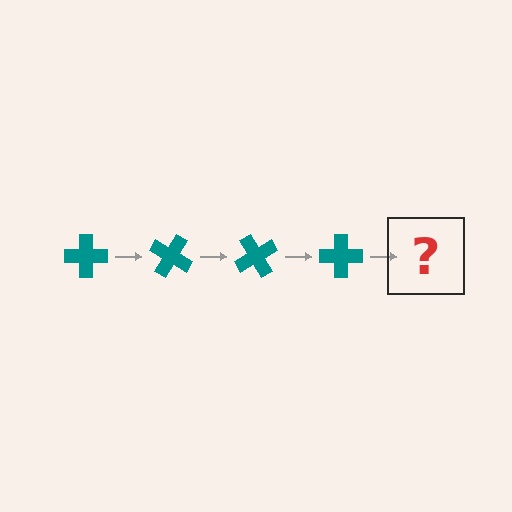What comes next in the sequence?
The next element should be a teal cross rotated 120 degrees.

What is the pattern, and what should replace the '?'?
The pattern is that the cross rotates 30 degrees each step. The '?' should be a teal cross rotated 120 degrees.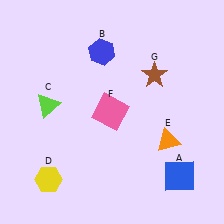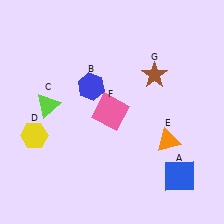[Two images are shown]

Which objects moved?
The objects that moved are: the blue hexagon (B), the yellow hexagon (D).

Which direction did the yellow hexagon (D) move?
The yellow hexagon (D) moved up.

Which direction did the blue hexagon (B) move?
The blue hexagon (B) moved down.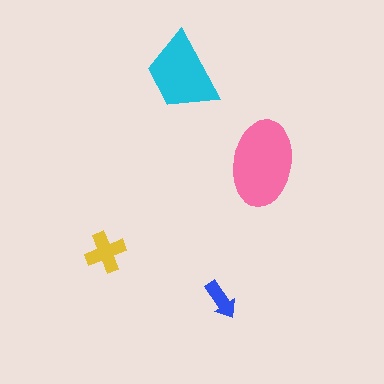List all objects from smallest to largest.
The blue arrow, the yellow cross, the cyan trapezoid, the pink ellipse.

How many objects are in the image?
There are 4 objects in the image.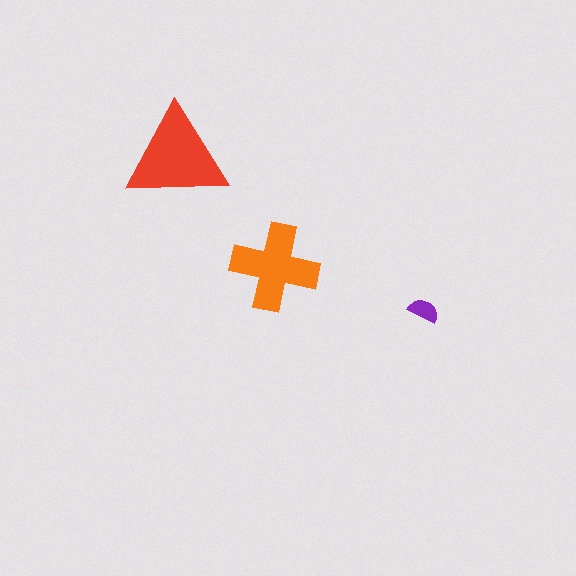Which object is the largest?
The red triangle.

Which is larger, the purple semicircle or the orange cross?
The orange cross.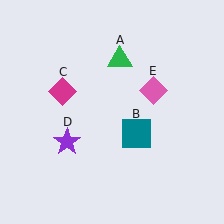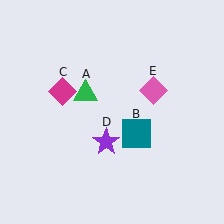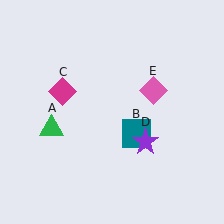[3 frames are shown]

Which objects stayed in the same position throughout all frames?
Teal square (object B) and magenta diamond (object C) and pink diamond (object E) remained stationary.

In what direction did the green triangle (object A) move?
The green triangle (object A) moved down and to the left.